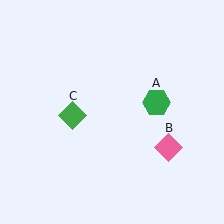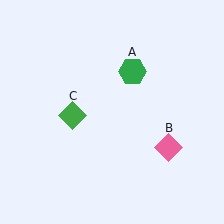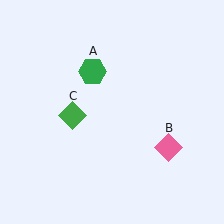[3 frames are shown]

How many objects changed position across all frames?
1 object changed position: green hexagon (object A).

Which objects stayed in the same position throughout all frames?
Pink diamond (object B) and green diamond (object C) remained stationary.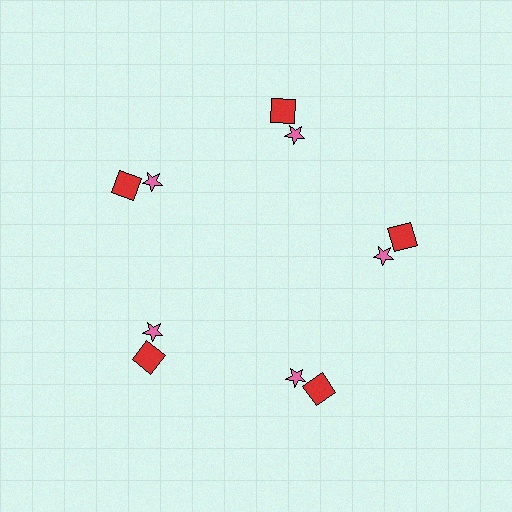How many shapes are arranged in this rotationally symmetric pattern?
There are 10 shapes, arranged in 5 groups of 2.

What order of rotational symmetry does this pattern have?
This pattern has 5-fold rotational symmetry.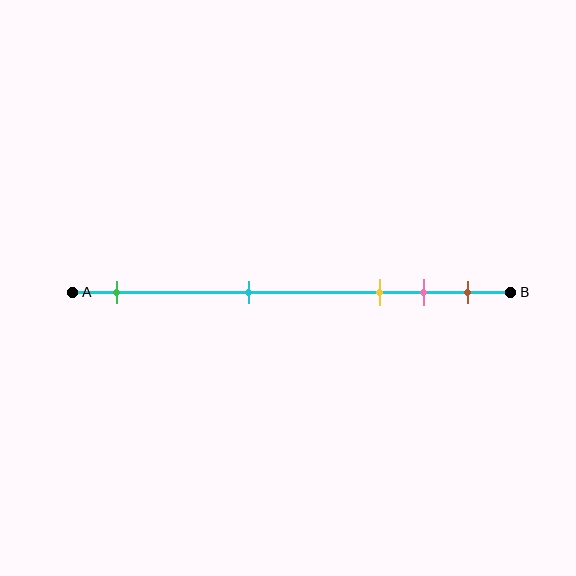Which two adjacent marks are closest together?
The pink and brown marks are the closest adjacent pair.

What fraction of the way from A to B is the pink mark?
The pink mark is approximately 80% (0.8) of the way from A to B.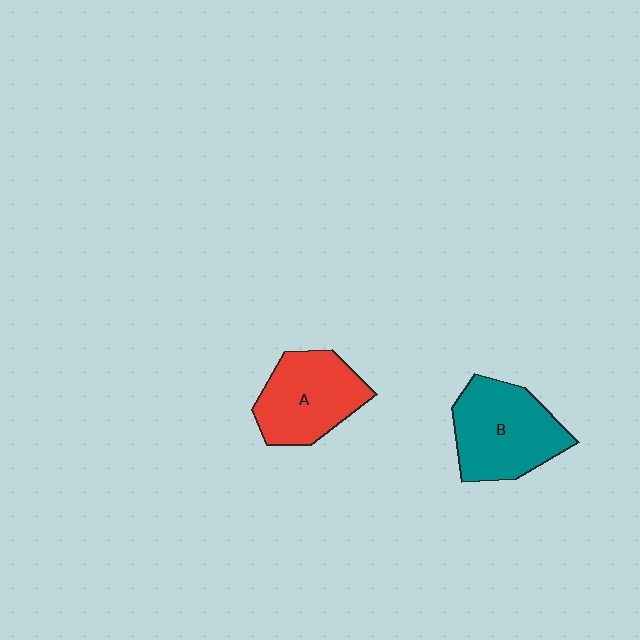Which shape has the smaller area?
Shape A (red).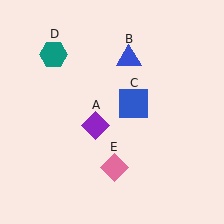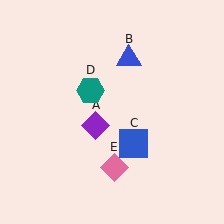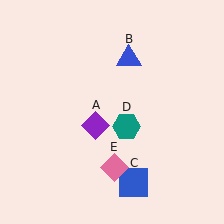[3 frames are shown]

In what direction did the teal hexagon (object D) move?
The teal hexagon (object D) moved down and to the right.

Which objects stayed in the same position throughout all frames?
Purple diamond (object A) and blue triangle (object B) and pink diamond (object E) remained stationary.